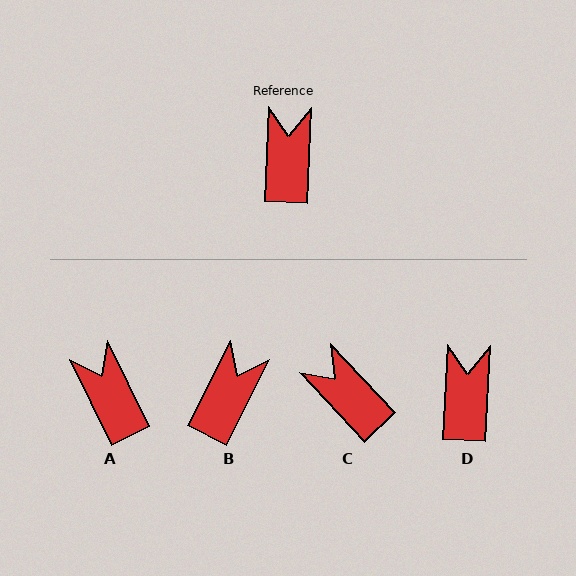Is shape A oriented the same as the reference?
No, it is off by about 28 degrees.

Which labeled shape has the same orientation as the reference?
D.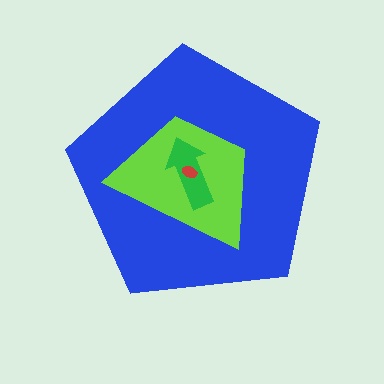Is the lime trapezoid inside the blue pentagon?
Yes.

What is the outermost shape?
The blue pentagon.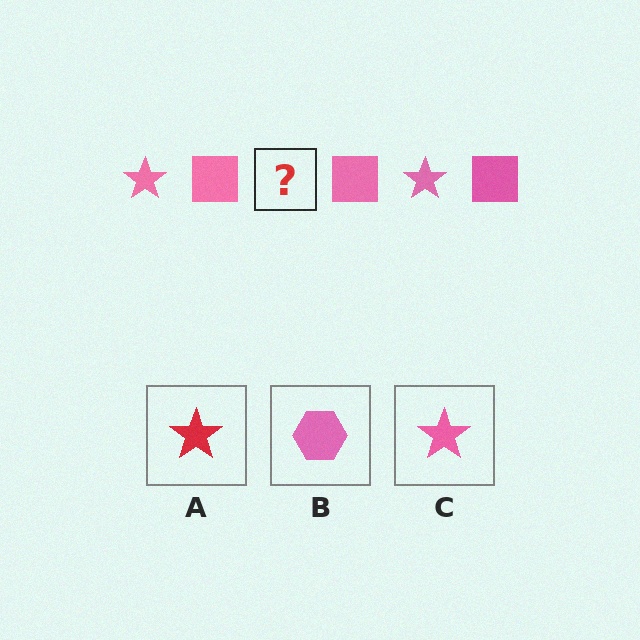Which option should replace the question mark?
Option C.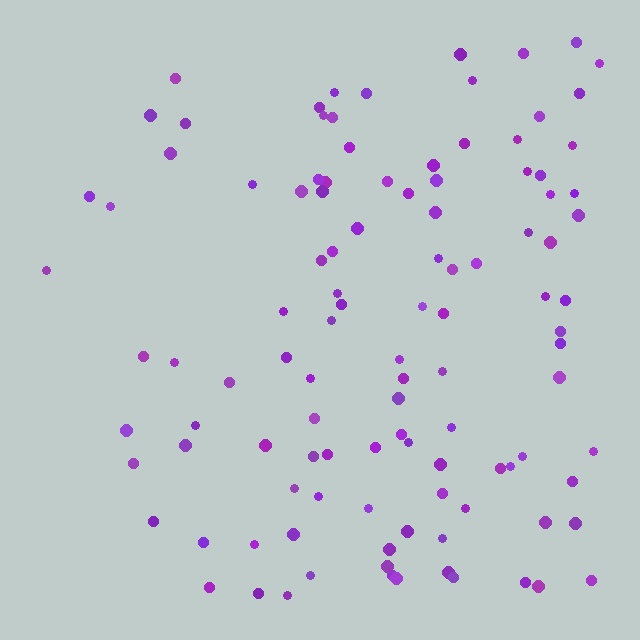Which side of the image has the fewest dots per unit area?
The left.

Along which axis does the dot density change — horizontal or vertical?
Horizontal.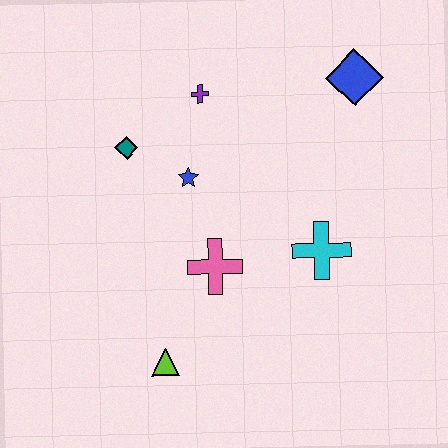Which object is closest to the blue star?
The teal diamond is closest to the blue star.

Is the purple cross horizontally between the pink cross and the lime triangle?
Yes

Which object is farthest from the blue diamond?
The lime triangle is farthest from the blue diamond.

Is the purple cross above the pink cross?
Yes